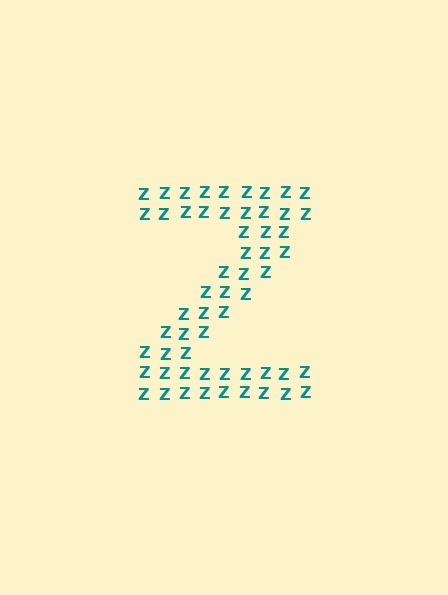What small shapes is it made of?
It is made of small letter Z's.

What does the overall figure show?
The overall figure shows the letter Z.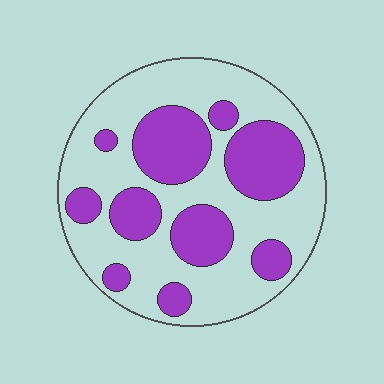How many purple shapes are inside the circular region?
10.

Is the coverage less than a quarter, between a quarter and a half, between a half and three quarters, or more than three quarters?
Between a quarter and a half.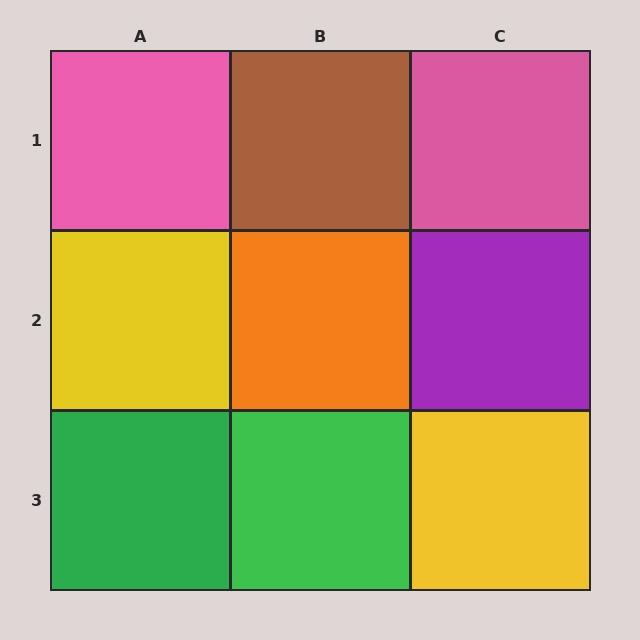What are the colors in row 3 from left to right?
Green, green, yellow.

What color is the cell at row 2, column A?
Yellow.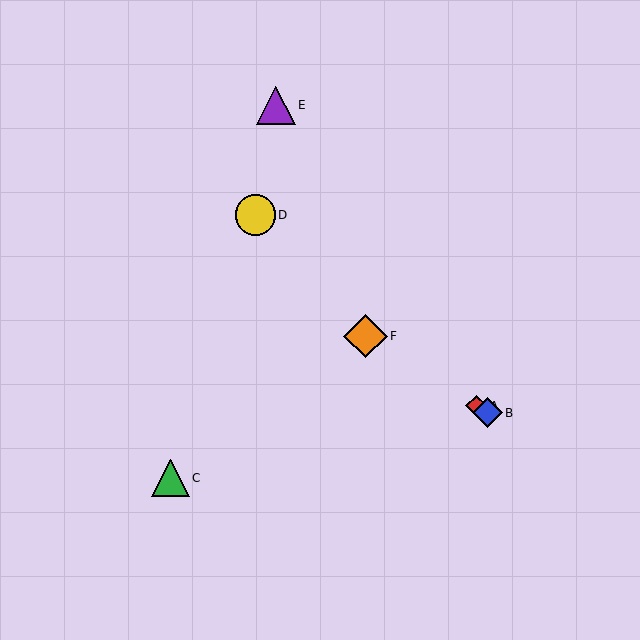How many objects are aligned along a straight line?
3 objects (A, B, F) are aligned along a straight line.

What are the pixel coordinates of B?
Object B is at (487, 413).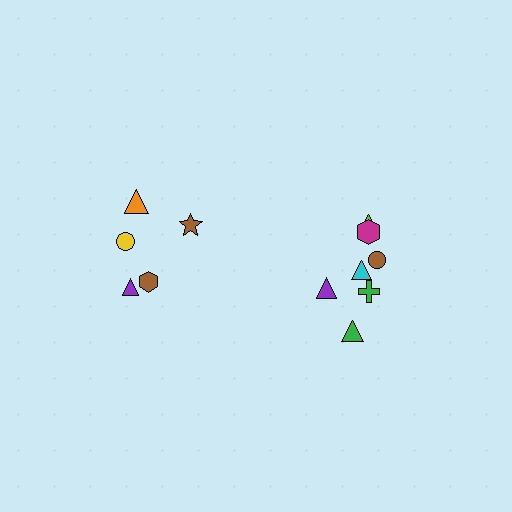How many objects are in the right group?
There are 7 objects.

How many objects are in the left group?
There are 5 objects.